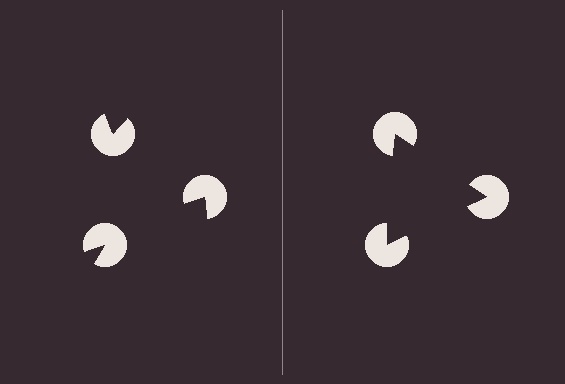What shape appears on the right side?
An illusory triangle.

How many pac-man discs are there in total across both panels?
6 — 3 on each side.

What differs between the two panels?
The pac-man discs are positioned identically on both sides; only the wedge orientations differ. On the right they align to a triangle; on the left they are misaligned.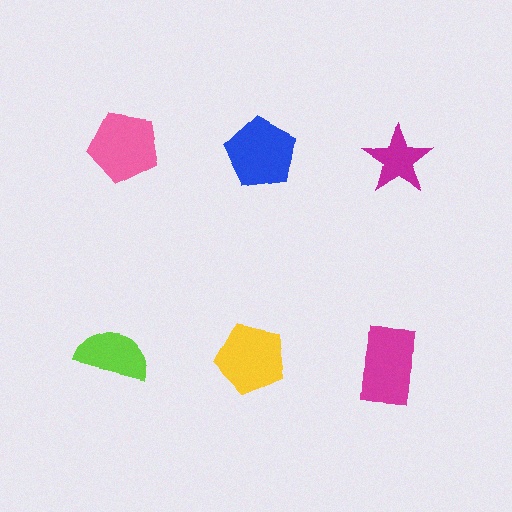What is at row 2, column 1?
A lime semicircle.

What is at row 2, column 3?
A magenta rectangle.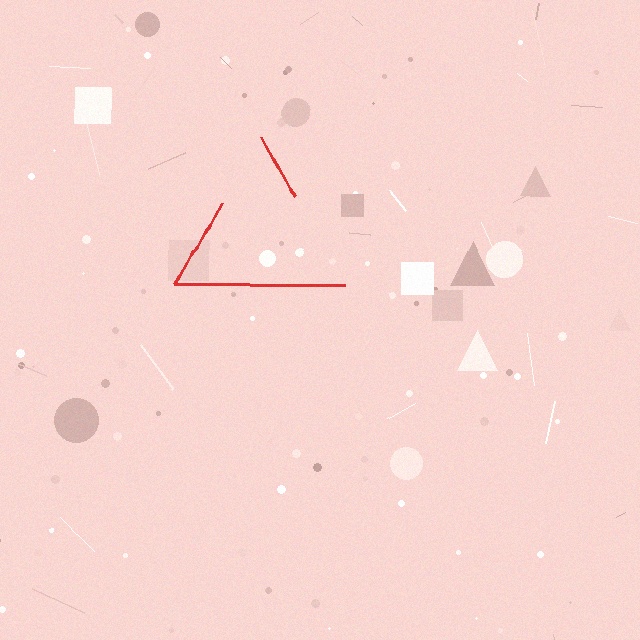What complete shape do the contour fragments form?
The contour fragments form a triangle.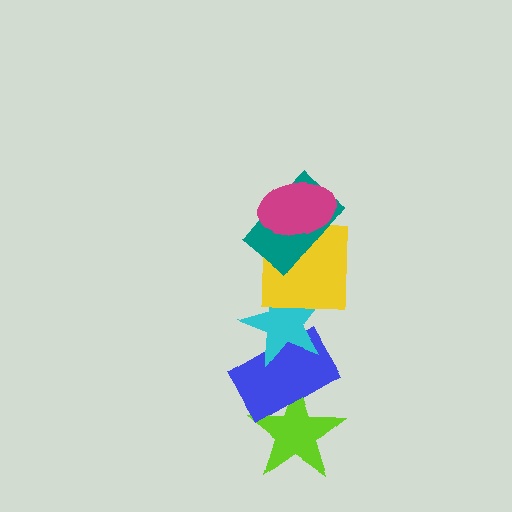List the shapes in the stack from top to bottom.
From top to bottom: the magenta ellipse, the teal rectangle, the yellow square, the cyan star, the blue rectangle, the lime star.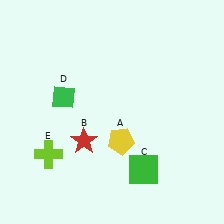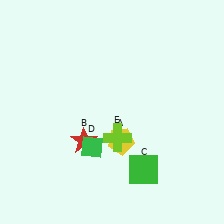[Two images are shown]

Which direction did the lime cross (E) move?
The lime cross (E) moved right.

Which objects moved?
The objects that moved are: the green diamond (D), the lime cross (E).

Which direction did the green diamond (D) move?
The green diamond (D) moved down.